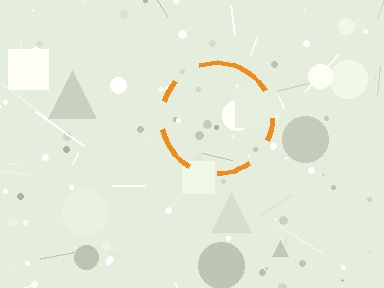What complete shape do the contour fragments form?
The contour fragments form a circle.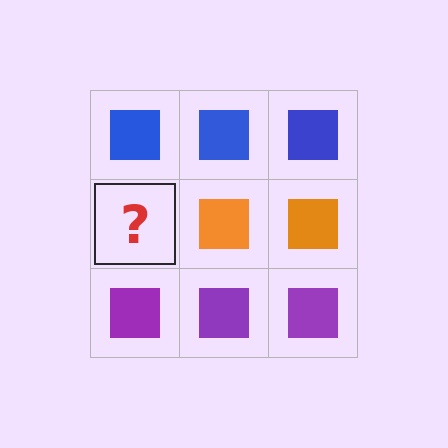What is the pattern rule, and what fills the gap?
The rule is that each row has a consistent color. The gap should be filled with an orange square.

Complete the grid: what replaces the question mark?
The question mark should be replaced with an orange square.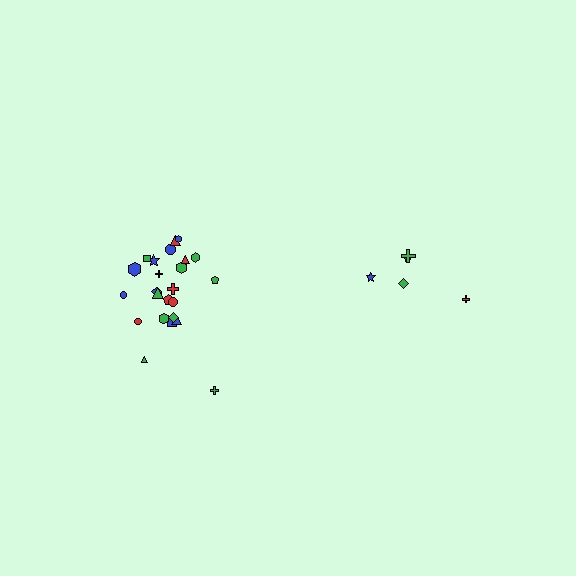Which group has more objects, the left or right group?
The left group.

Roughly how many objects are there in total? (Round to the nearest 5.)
Roughly 30 objects in total.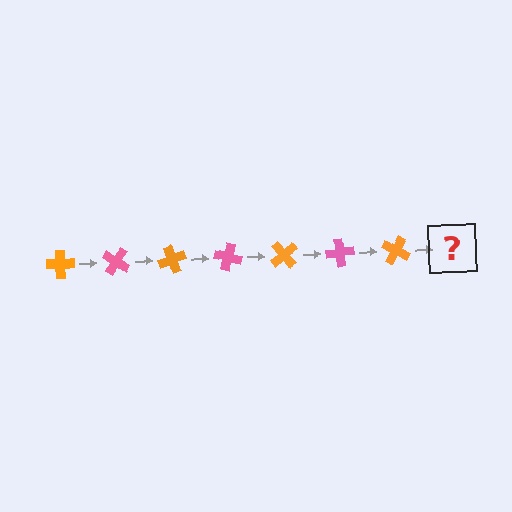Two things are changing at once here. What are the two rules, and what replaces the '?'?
The two rules are that it rotates 35 degrees each step and the color cycles through orange and pink. The '?' should be a pink cross, rotated 245 degrees from the start.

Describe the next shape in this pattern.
It should be a pink cross, rotated 245 degrees from the start.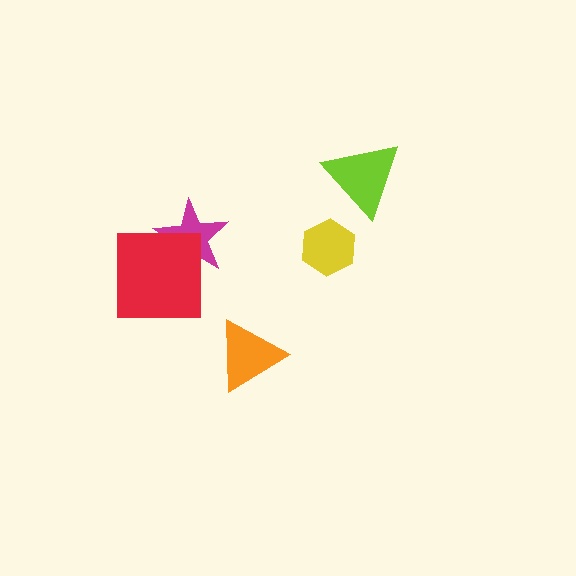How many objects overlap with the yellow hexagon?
0 objects overlap with the yellow hexagon.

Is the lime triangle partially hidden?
No, no other shape covers it.